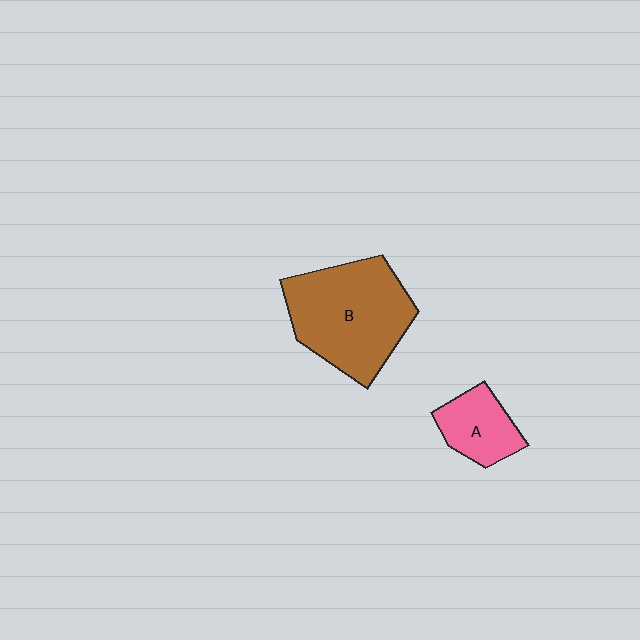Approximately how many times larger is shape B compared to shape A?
Approximately 2.4 times.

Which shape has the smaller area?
Shape A (pink).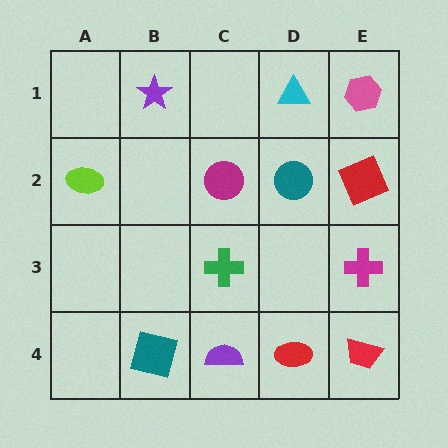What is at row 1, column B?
A purple star.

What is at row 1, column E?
A pink hexagon.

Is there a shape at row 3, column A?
No, that cell is empty.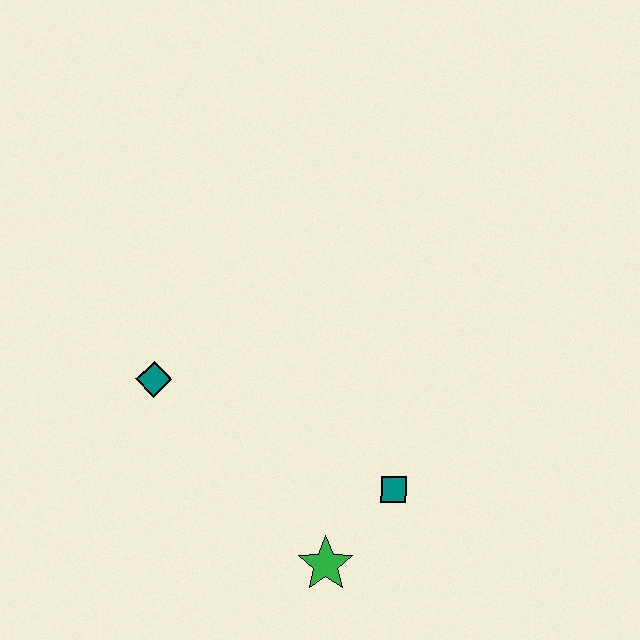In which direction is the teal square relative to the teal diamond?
The teal square is to the right of the teal diamond.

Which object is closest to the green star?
The teal square is closest to the green star.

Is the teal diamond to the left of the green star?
Yes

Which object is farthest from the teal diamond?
The teal square is farthest from the teal diamond.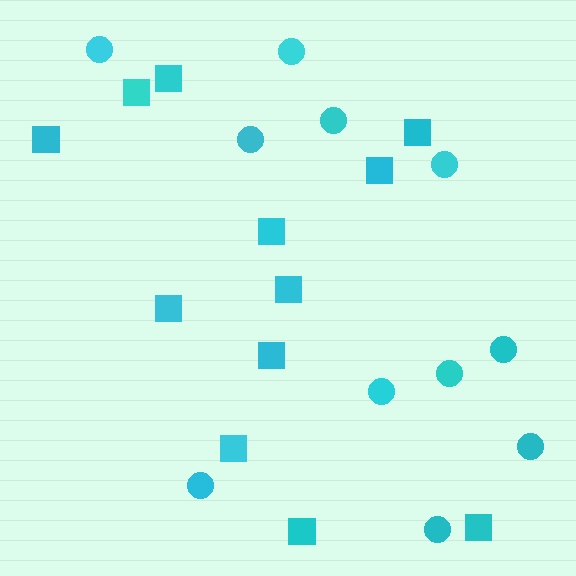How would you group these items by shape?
There are 2 groups: one group of circles (11) and one group of squares (12).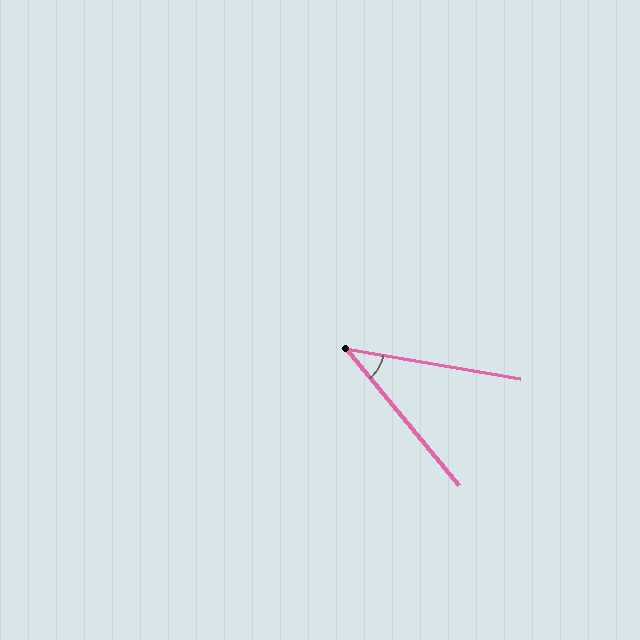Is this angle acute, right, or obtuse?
It is acute.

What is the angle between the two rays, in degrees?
Approximately 40 degrees.